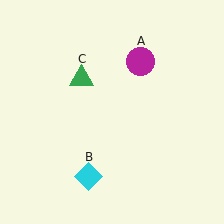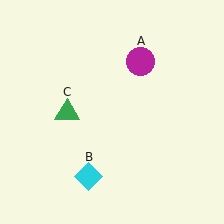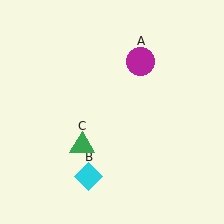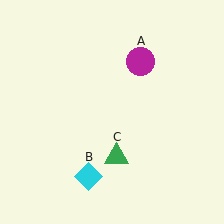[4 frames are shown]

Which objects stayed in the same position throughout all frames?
Magenta circle (object A) and cyan diamond (object B) remained stationary.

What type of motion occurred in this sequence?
The green triangle (object C) rotated counterclockwise around the center of the scene.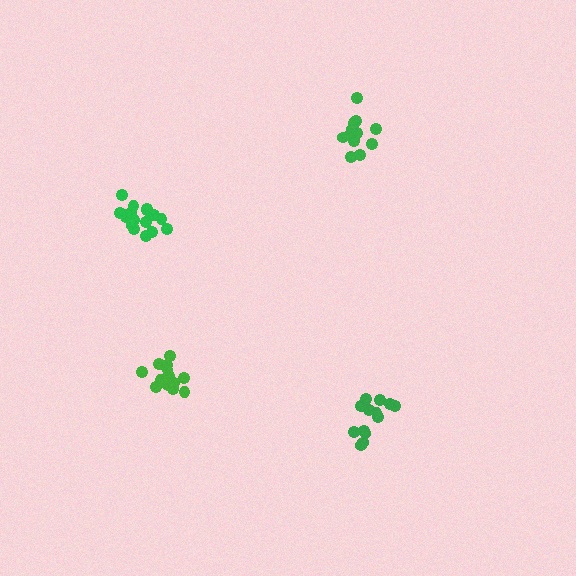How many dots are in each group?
Group 1: 18 dots, Group 2: 15 dots, Group 3: 14 dots, Group 4: 13 dots (60 total).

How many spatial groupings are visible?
There are 4 spatial groupings.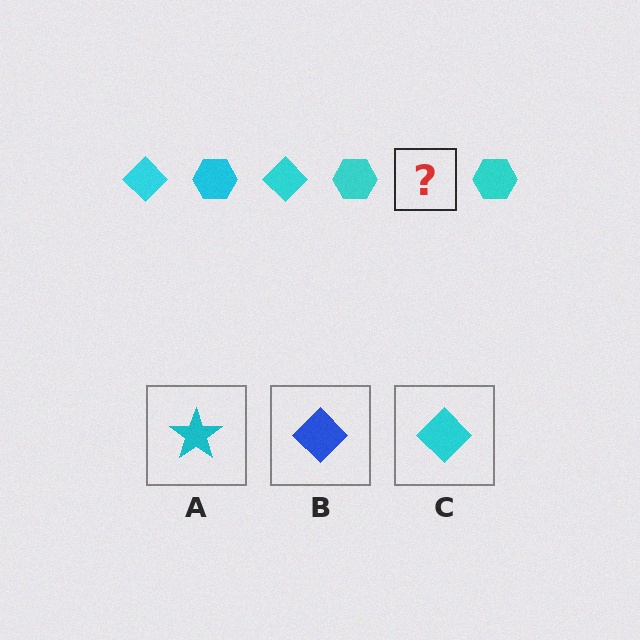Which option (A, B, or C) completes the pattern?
C.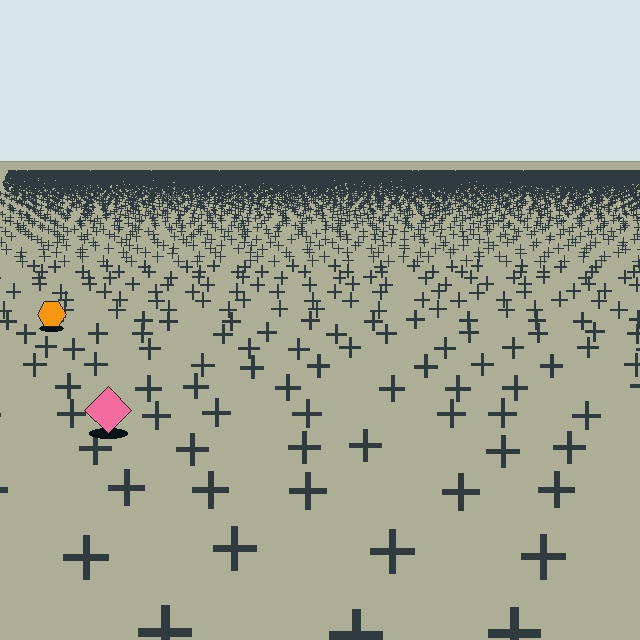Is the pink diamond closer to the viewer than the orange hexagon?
Yes. The pink diamond is closer — you can tell from the texture gradient: the ground texture is coarser near it.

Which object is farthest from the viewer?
The orange hexagon is farthest from the viewer. It appears smaller and the ground texture around it is denser.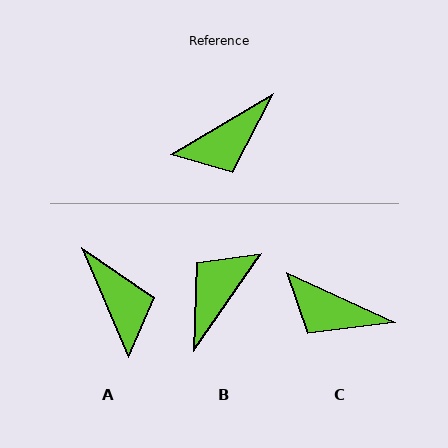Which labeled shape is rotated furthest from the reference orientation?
B, about 155 degrees away.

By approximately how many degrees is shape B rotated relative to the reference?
Approximately 155 degrees clockwise.